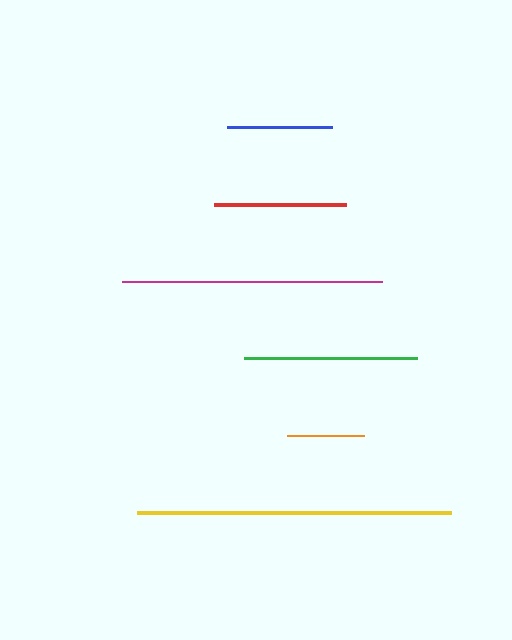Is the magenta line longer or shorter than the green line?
The magenta line is longer than the green line.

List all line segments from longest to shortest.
From longest to shortest: yellow, magenta, green, red, blue, orange.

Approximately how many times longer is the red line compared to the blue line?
The red line is approximately 1.3 times the length of the blue line.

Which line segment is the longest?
The yellow line is the longest at approximately 315 pixels.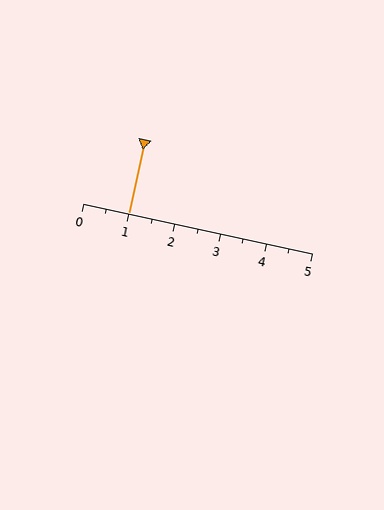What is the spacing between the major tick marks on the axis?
The major ticks are spaced 1 apart.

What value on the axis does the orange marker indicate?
The marker indicates approximately 1.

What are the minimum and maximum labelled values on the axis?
The axis runs from 0 to 5.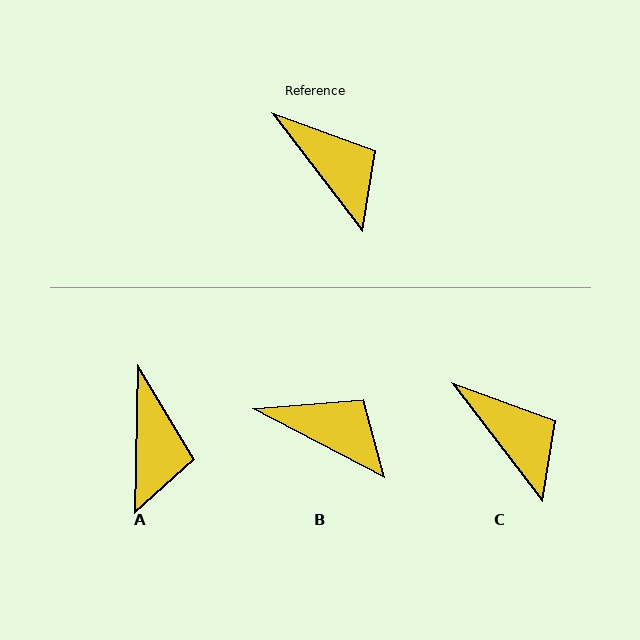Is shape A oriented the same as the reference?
No, it is off by about 39 degrees.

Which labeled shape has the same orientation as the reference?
C.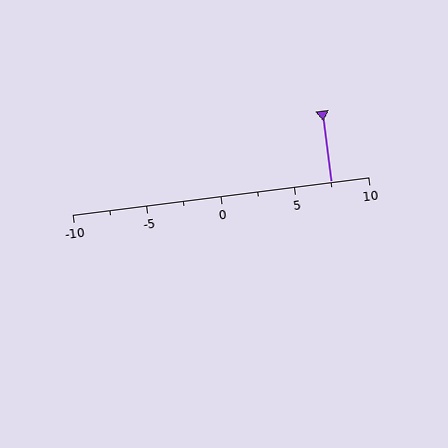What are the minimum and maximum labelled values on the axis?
The axis runs from -10 to 10.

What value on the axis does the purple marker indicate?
The marker indicates approximately 7.5.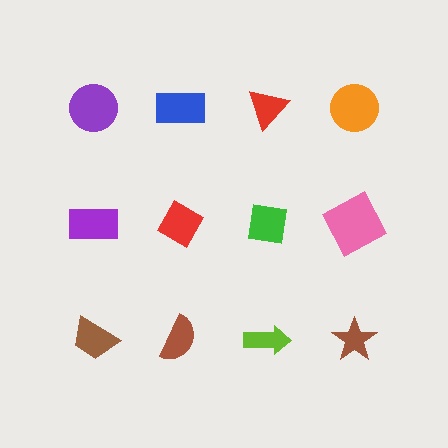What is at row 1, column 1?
A purple circle.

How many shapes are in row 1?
4 shapes.